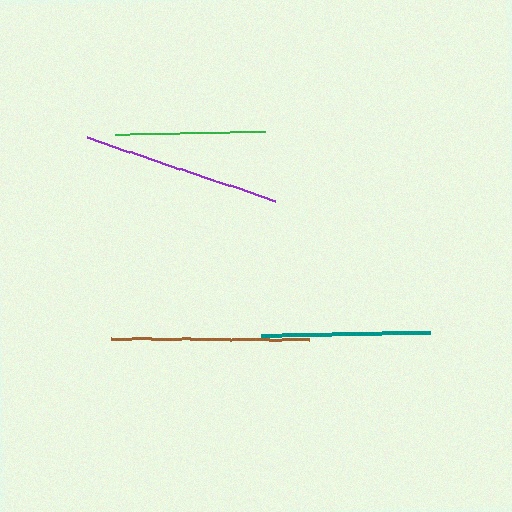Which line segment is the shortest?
The green line is the shortest at approximately 150 pixels.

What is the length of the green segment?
The green segment is approximately 150 pixels long.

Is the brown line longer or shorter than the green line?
The brown line is longer than the green line.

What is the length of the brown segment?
The brown segment is approximately 198 pixels long.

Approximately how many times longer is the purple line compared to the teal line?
The purple line is approximately 1.2 times the length of the teal line.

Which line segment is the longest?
The purple line is the longest at approximately 198 pixels.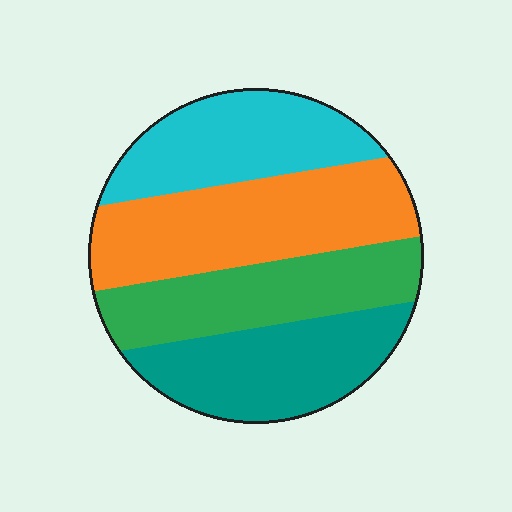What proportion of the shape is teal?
Teal takes up about one quarter (1/4) of the shape.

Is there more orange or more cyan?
Orange.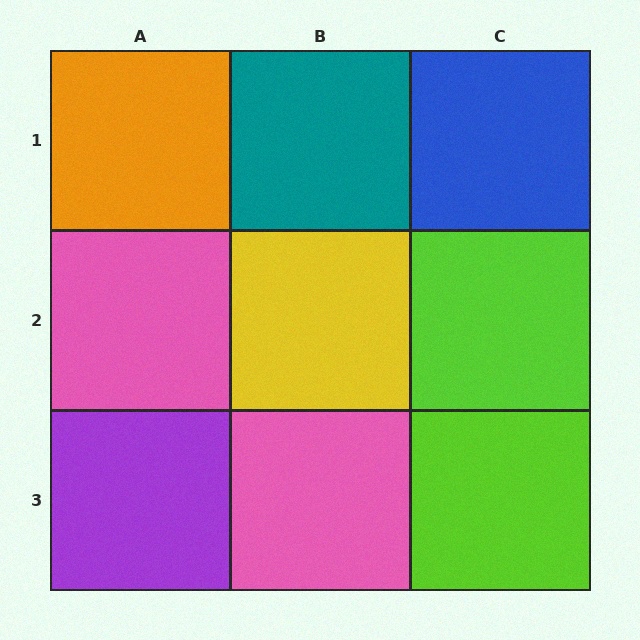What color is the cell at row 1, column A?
Orange.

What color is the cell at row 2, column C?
Lime.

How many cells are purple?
1 cell is purple.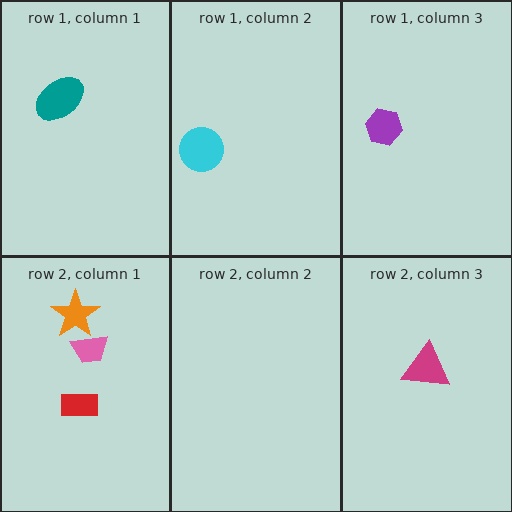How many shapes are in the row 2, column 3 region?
1.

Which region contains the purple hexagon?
The row 1, column 3 region.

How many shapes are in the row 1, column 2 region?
1.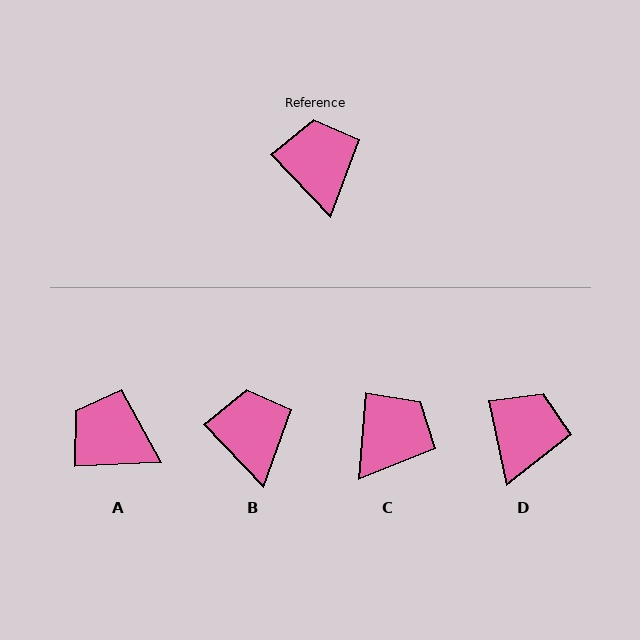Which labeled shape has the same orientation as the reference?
B.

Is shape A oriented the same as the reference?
No, it is off by about 49 degrees.